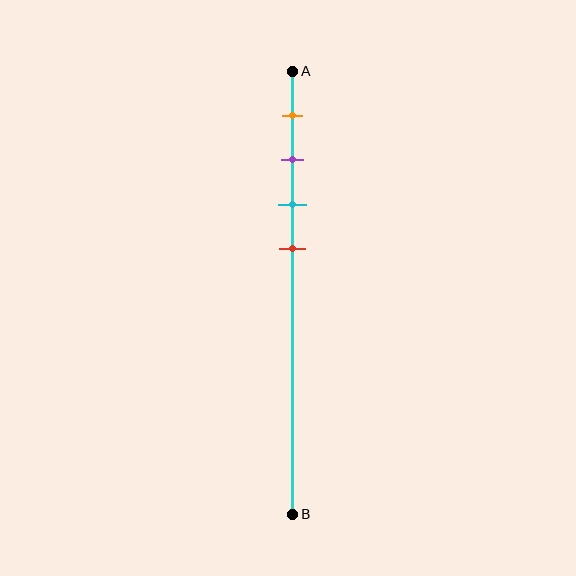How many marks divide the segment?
There are 4 marks dividing the segment.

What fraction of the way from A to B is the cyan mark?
The cyan mark is approximately 30% (0.3) of the way from A to B.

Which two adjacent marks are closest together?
The purple and cyan marks are the closest adjacent pair.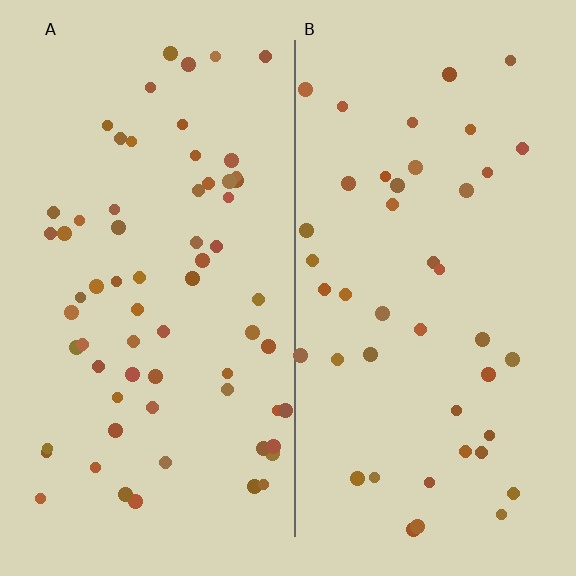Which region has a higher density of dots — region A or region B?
A (the left).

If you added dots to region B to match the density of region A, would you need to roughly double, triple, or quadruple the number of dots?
Approximately double.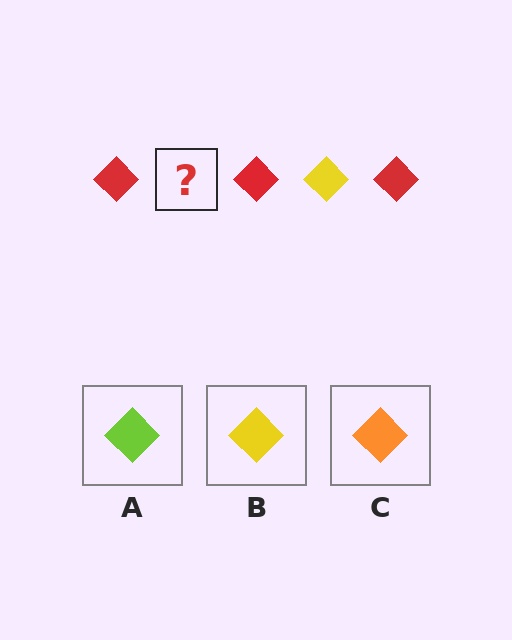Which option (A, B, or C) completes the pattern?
B.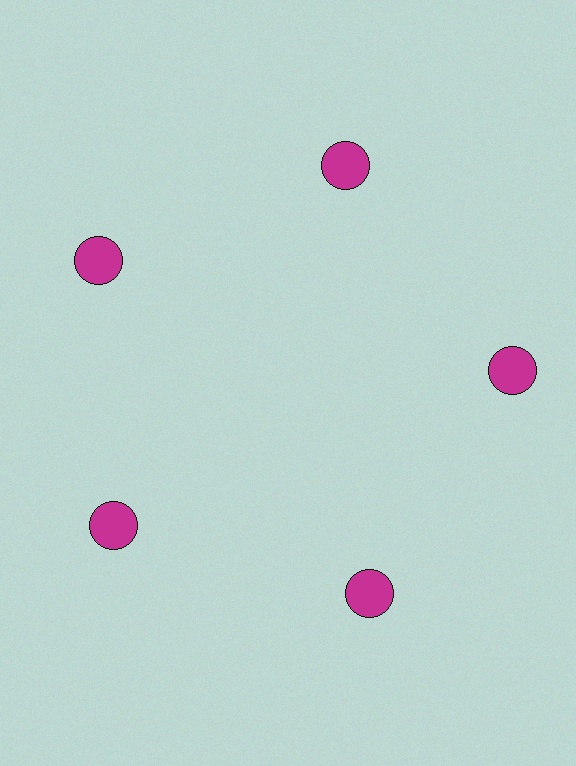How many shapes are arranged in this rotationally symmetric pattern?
There are 5 shapes, arranged in 5 groups of 1.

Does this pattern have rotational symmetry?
Yes, this pattern has 5-fold rotational symmetry. It looks the same after rotating 72 degrees around the center.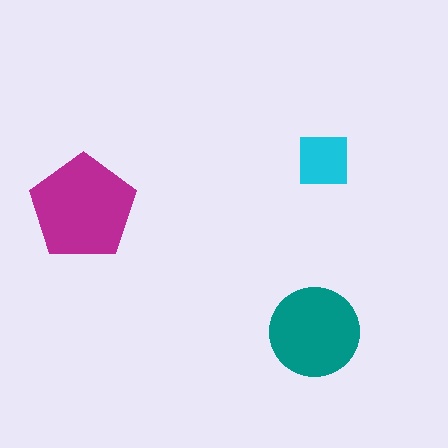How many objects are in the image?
There are 3 objects in the image.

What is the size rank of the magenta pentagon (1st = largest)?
1st.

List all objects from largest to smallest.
The magenta pentagon, the teal circle, the cyan square.